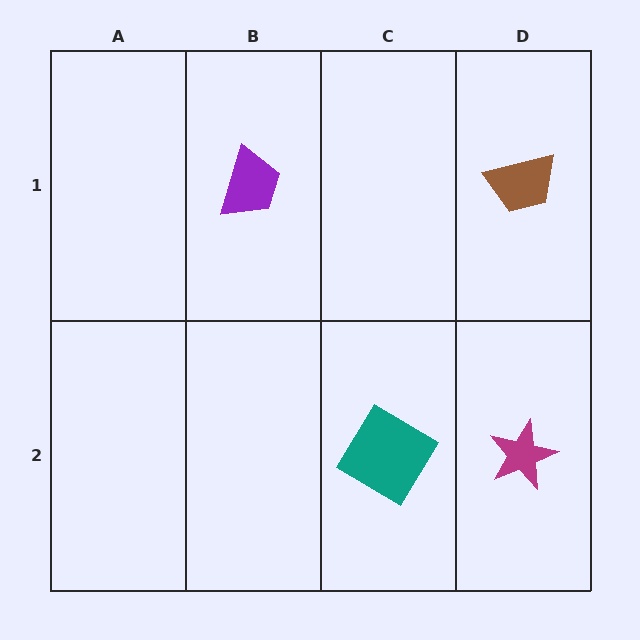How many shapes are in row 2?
2 shapes.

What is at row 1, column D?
A brown trapezoid.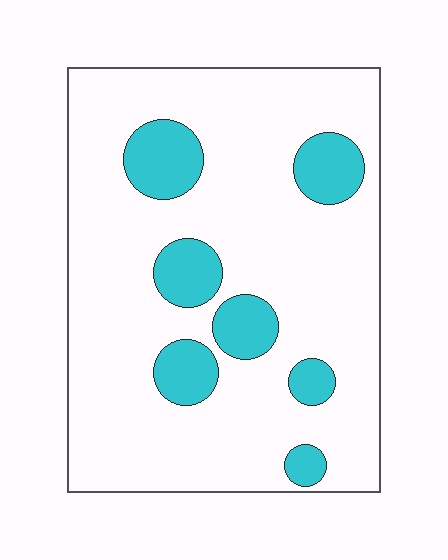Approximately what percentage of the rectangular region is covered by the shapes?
Approximately 15%.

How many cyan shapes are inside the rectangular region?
7.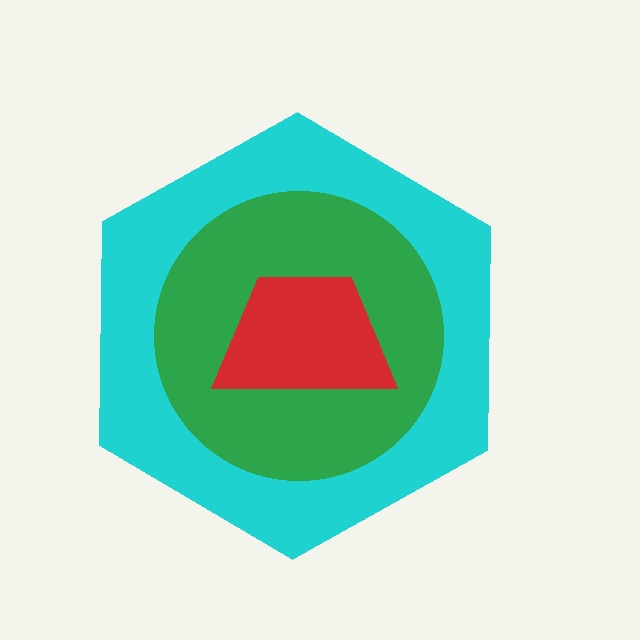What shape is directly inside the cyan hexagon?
The green circle.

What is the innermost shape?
The red trapezoid.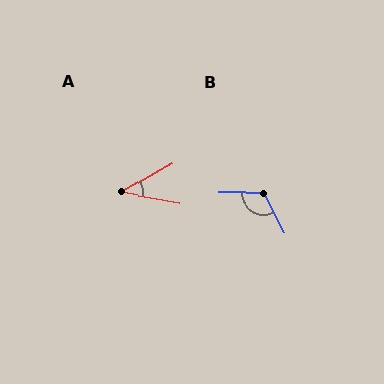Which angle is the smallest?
A, at approximately 40 degrees.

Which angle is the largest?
B, at approximately 117 degrees.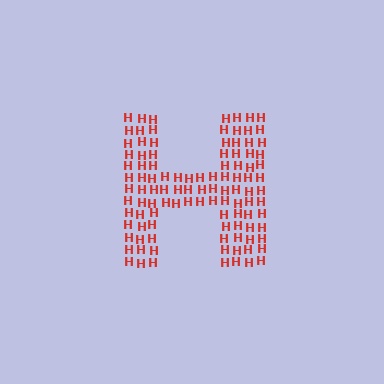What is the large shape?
The large shape is the letter H.